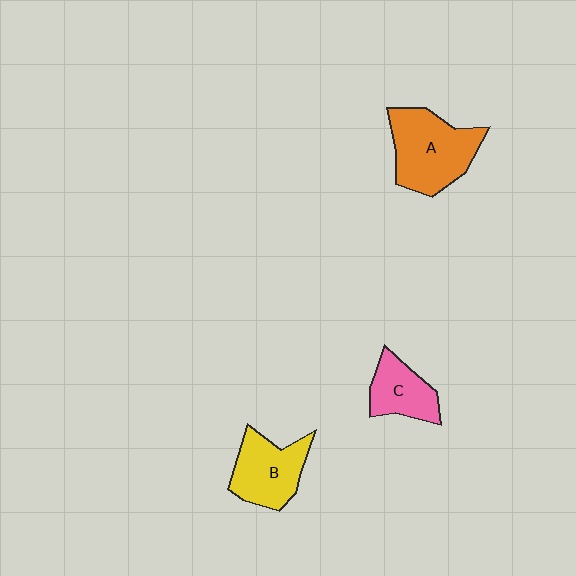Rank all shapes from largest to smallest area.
From largest to smallest: A (orange), B (yellow), C (pink).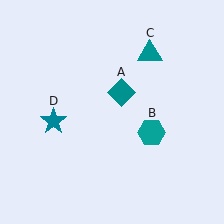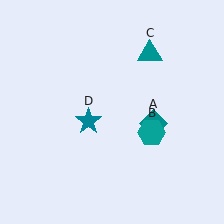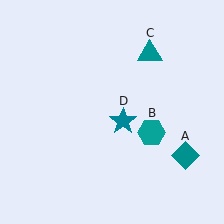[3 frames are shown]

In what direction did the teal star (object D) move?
The teal star (object D) moved right.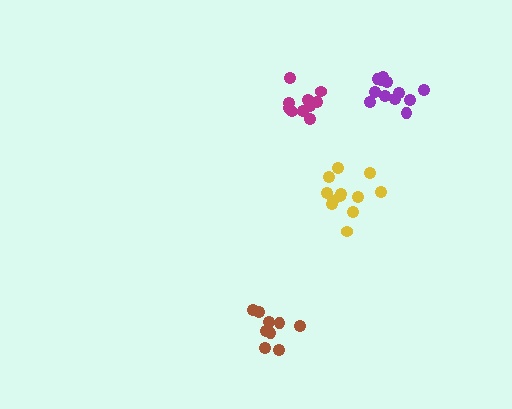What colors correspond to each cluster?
The clusters are colored: purple, magenta, yellow, brown.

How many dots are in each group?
Group 1: 12 dots, Group 2: 10 dots, Group 3: 12 dots, Group 4: 9 dots (43 total).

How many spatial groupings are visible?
There are 4 spatial groupings.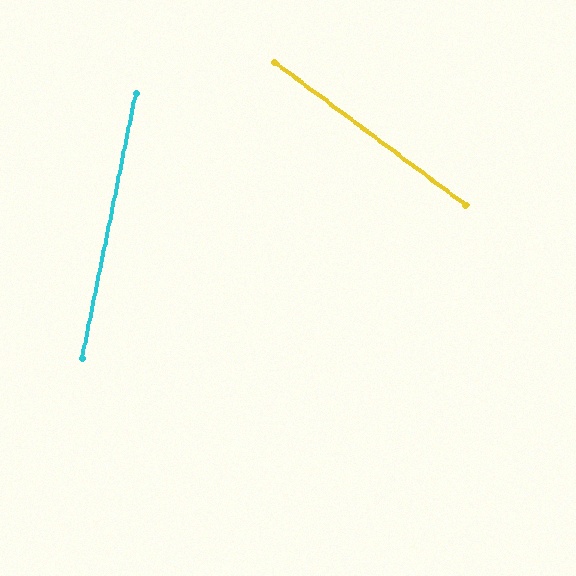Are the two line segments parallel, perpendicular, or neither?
Neither parallel nor perpendicular — they differ by about 65°.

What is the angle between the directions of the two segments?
Approximately 65 degrees.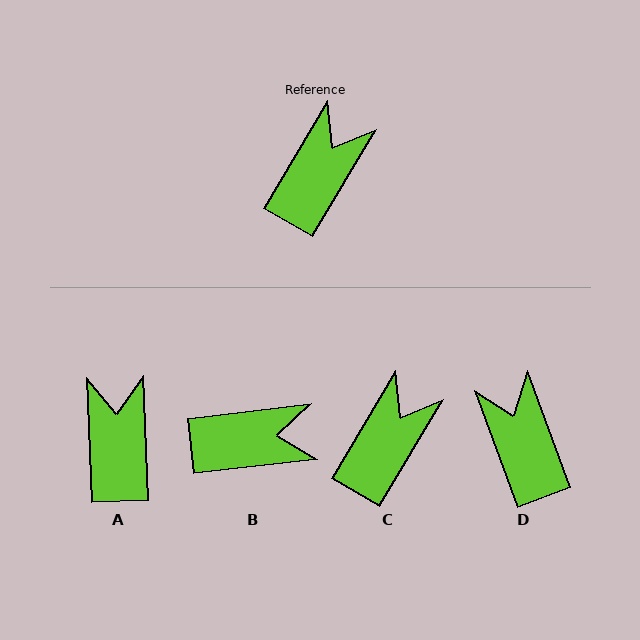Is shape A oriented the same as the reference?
No, it is off by about 33 degrees.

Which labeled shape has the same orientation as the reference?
C.